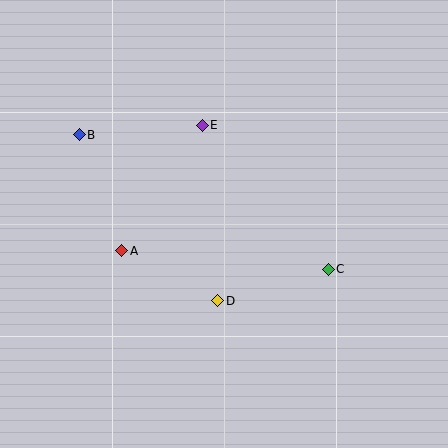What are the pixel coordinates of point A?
Point A is at (122, 251).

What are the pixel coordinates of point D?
Point D is at (218, 301).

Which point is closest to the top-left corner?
Point B is closest to the top-left corner.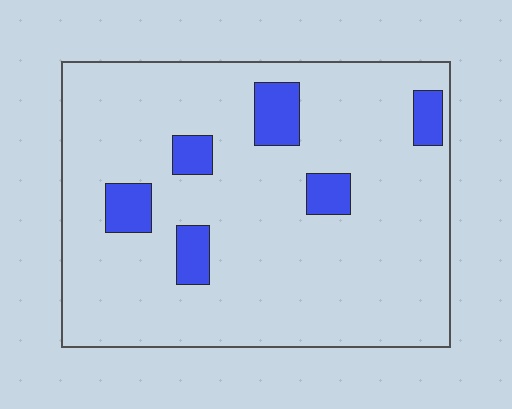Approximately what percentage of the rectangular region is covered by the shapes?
Approximately 10%.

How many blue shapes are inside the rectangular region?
6.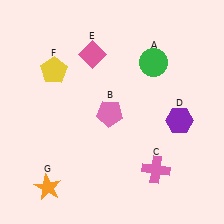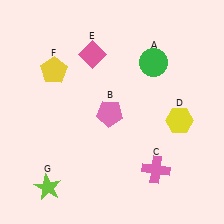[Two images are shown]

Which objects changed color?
D changed from purple to yellow. G changed from orange to lime.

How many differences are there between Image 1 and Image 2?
There are 2 differences between the two images.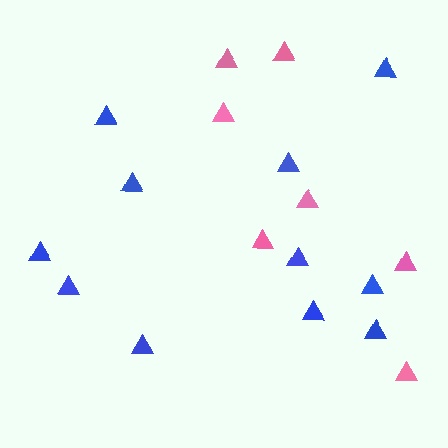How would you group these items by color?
There are 2 groups: one group of pink triangles (7) and one group of blue triangles (11).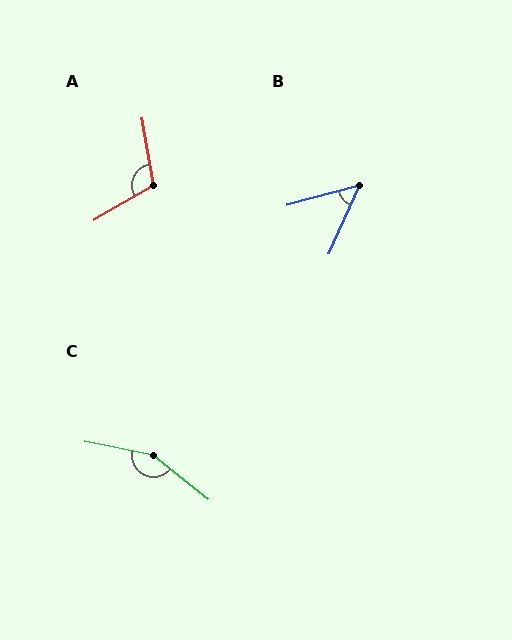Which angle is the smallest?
B, at approximately 52 degrees.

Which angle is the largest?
C, at approximately 152 degrees.